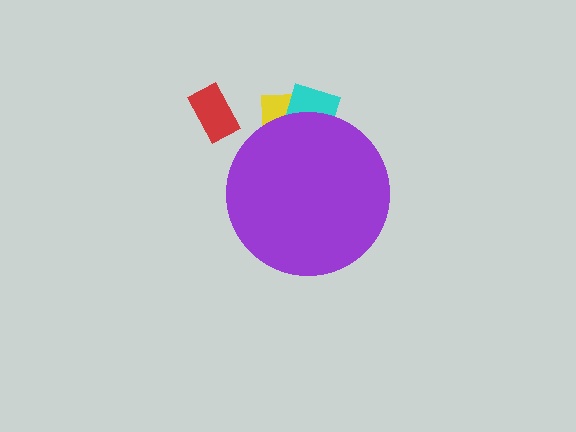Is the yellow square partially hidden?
Yes, the yellow square is partially hidden behind the purple circle.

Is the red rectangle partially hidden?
No, the red rectangle is fully visible.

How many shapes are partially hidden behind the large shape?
2 shapes are partially hidden.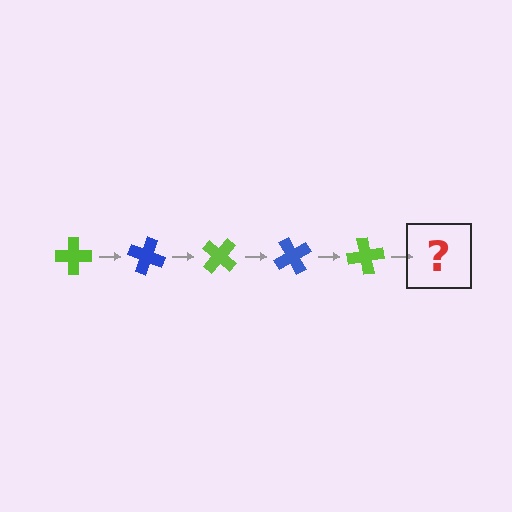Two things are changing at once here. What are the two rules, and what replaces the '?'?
The two rules are that it rotates 20 degrees each step and the color cycles through lime and blue. The '?' should be a blue cross, rotated 100 degrees from the start.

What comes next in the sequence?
The next element should be a blue cross, rotated 100 degrees from the start.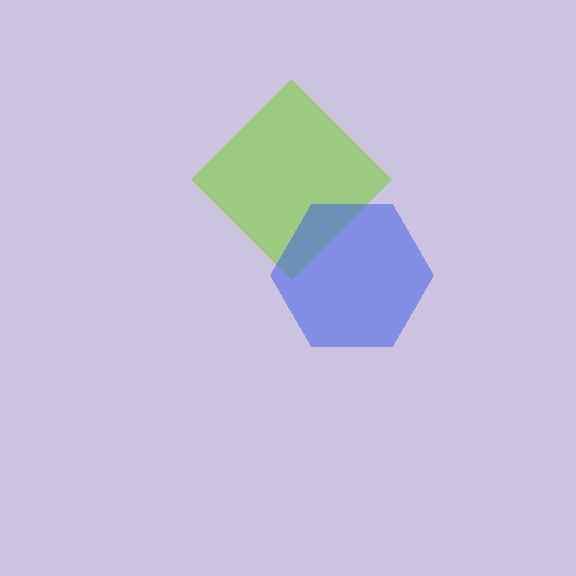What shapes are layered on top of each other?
The layered shapes are: a lime diamond, a blue hexagon.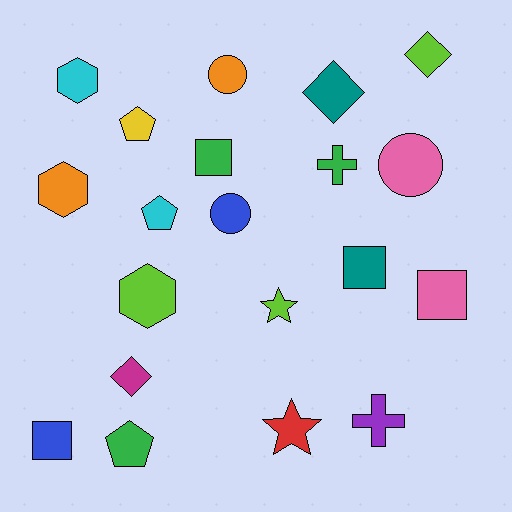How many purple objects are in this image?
There is 1 purple object.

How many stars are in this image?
There are 2 stars.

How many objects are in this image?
There are 20 objects.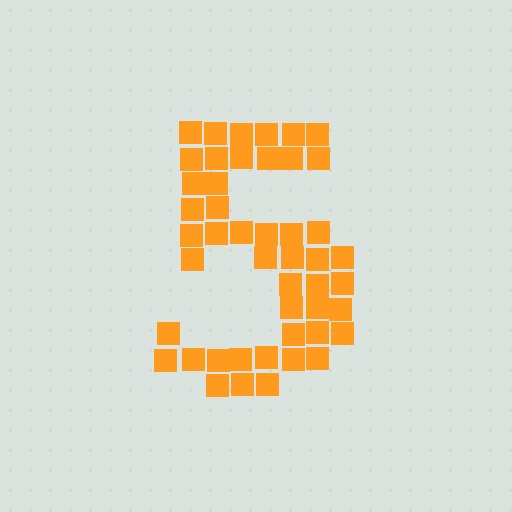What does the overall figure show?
The overall figure shows the digit 5.